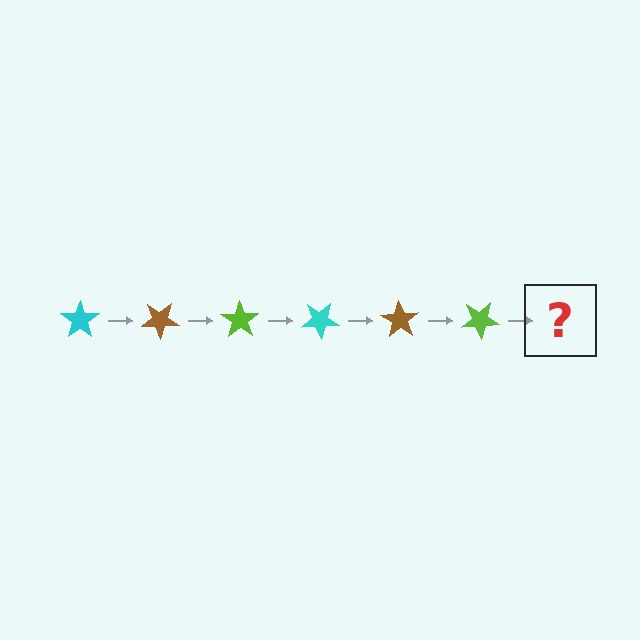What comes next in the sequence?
The next element should be a cyan star, rotated 210 degrees from the start.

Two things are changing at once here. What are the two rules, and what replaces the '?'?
The two rules are that it rotates 35 degrees each step and the color cycles through cyan, brown, and lime. The '?' should be a cyan star, rotated 210 degrees from the start.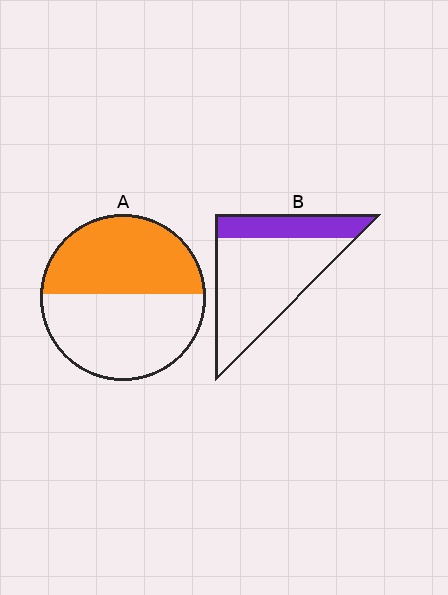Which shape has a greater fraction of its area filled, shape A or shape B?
Shape A.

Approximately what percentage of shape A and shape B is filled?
A is approximately 45% and B is approximately 25%.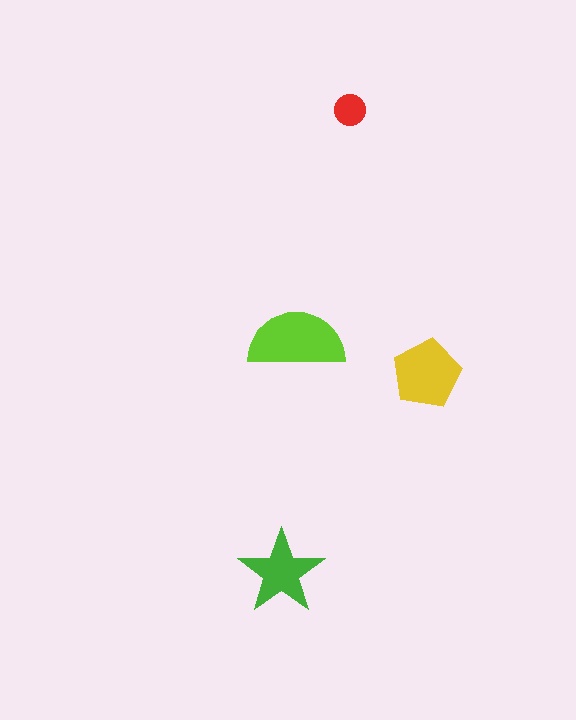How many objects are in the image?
There are 4 objects in the image.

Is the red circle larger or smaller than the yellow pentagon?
Smaller.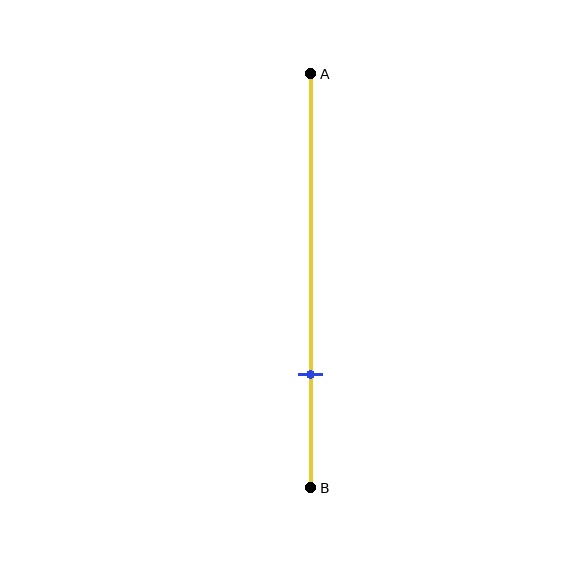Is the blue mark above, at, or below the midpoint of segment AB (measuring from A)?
The blue mark is below the midpoint of segment AB.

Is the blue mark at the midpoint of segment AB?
No, the mark is at about 75% from A, not at the 50% midpoint.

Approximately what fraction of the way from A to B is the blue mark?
The blue mark is approximately 75% of the way from A to B.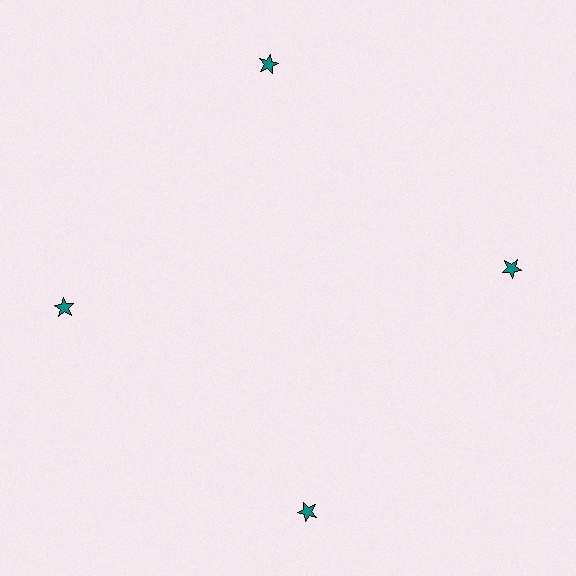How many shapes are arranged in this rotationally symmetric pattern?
There are 4 shapes, arranged in 4 groups of 1.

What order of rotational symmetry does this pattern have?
This pattern has 4-fold rotational symmetry.